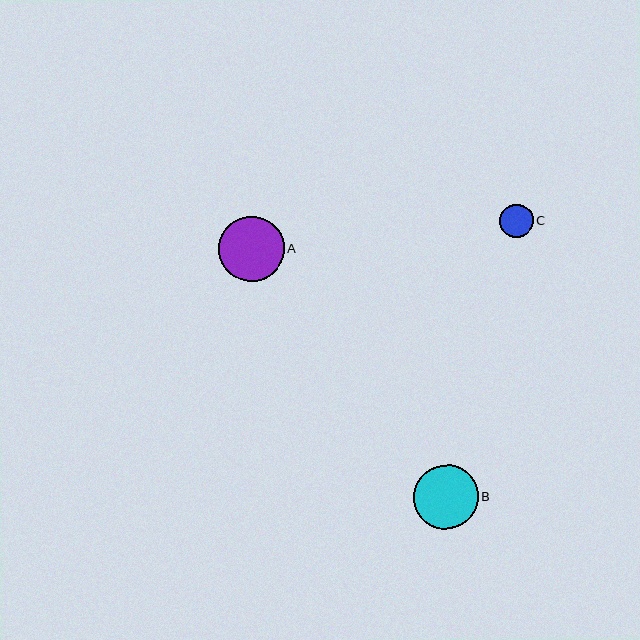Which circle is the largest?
Circle A is the largest with a size of approximately 65 pixels.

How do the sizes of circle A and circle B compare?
Circle A and circle B are approximately the same size.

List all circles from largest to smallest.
From largest to smallest: A, B, C.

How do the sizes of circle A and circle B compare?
Circle A and circle B are approximately the same size.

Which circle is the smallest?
Circle C is the smallest with a size of approximately 34 pixels.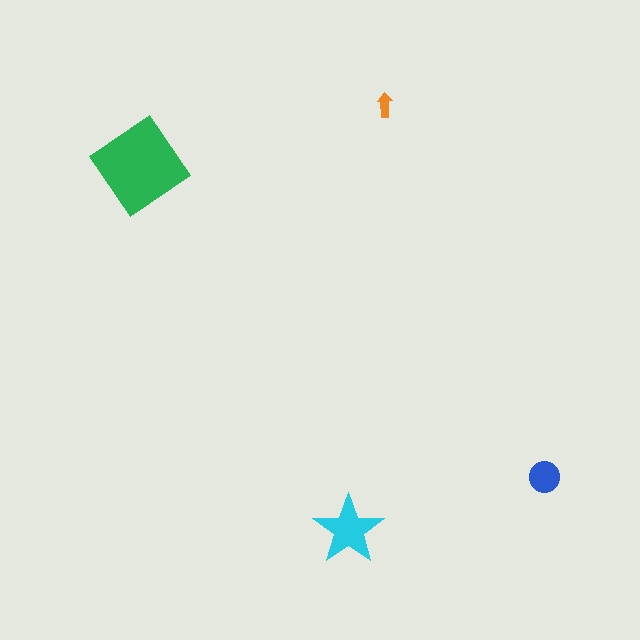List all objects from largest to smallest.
The green diamond, the cyan star, the blue circle, the orange arrow.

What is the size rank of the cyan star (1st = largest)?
2nd.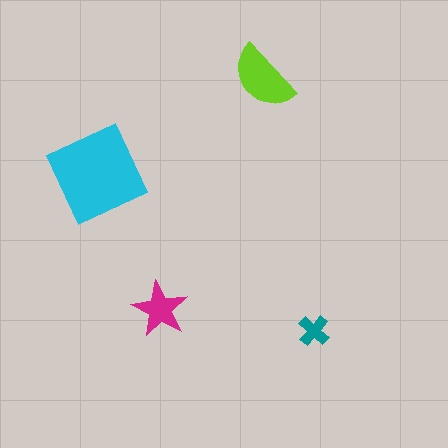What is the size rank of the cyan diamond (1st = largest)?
1st.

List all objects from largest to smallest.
The cyan diamond, the lime semicircle, the magenta star, the teal cross.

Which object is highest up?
The lime semicircle is topmost.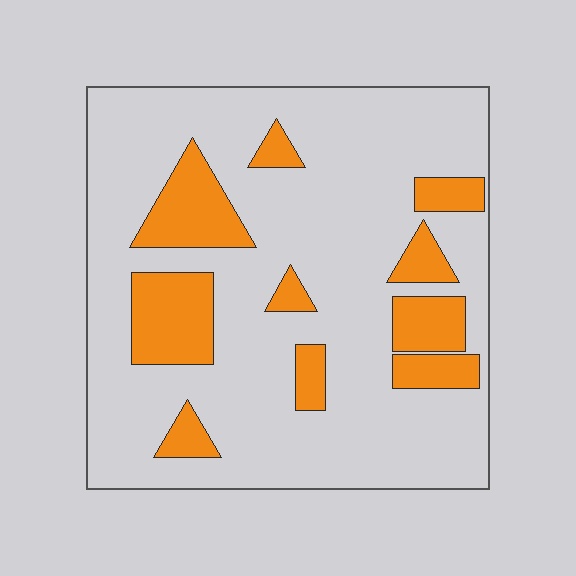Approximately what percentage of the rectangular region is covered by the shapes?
Approximately 20%.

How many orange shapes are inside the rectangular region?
10.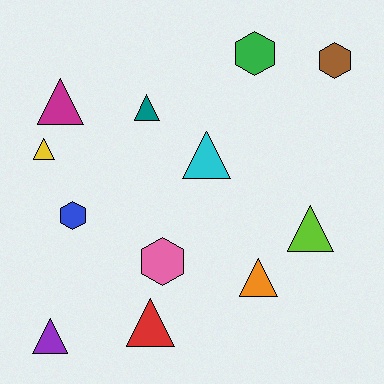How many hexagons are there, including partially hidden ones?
There are 4 hexagons.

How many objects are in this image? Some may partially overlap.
There are 12 objects.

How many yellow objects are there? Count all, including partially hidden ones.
There is 1 yellow object.